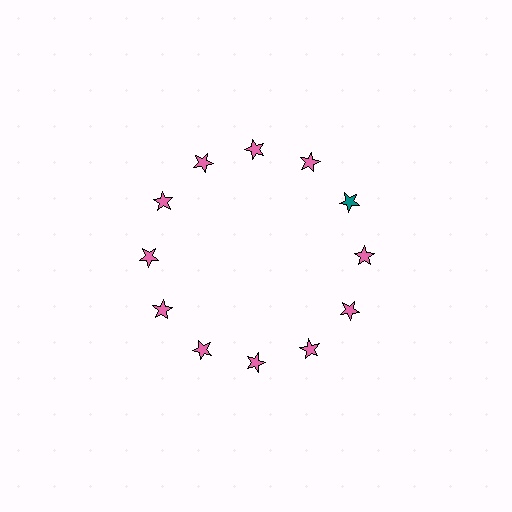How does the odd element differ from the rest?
It has a different color: teal instead of pink.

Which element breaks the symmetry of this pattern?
The teal star at roughly the 2 o'clock position breaks the symmetry. All other shapes are pink stars.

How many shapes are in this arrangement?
There are 12 shapes arranged in a ring pattern.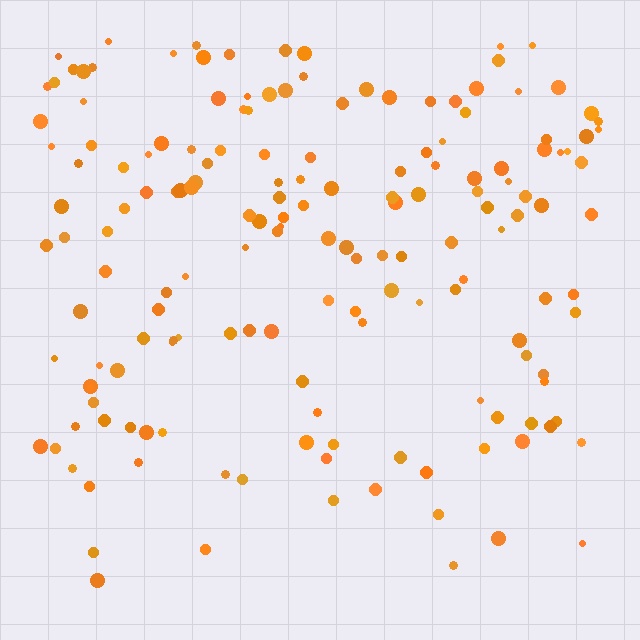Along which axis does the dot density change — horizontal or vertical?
Vertical.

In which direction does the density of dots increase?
From bottom to top, with the top side densest.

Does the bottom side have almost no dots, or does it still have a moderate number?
Still a moderate number, just noticeably fewer than the top.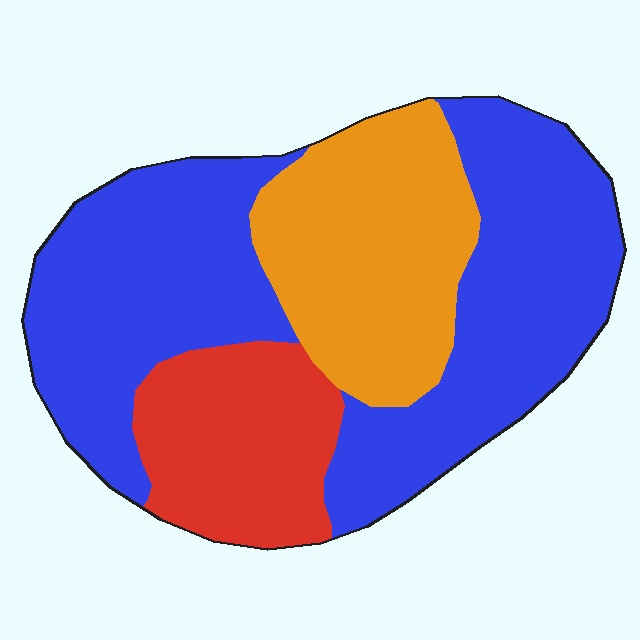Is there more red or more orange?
Orange.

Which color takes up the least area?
Red, at roughly 20%.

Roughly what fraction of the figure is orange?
Orange covers about 25% of the figure.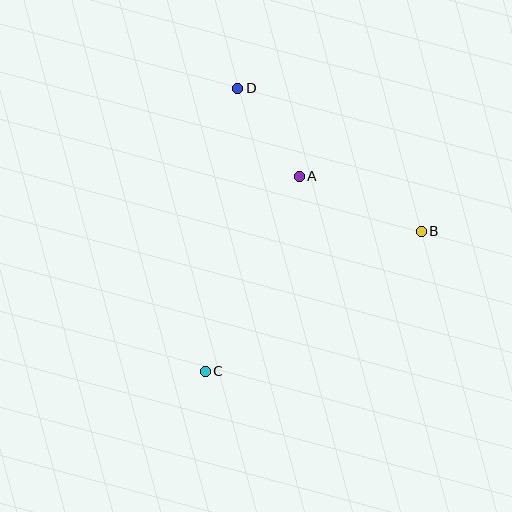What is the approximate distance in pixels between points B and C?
The distance between B and C is approximately 257 pixels.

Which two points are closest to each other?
Points A and D are closest to each other.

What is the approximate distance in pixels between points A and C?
The distance between A and C is approximately 216 pixels.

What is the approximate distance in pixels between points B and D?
The distance between B and D is approximately 233 pixels.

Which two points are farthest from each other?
Points C and D are farthest from each other.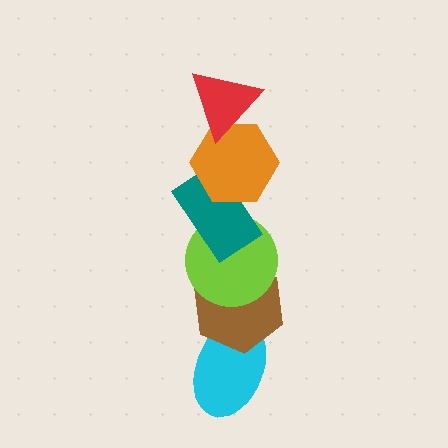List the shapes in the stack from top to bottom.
From top to bottom: the red triangle, the orange hexagon, the teal rectangle, the lime circle, the brown hexagon, the cyan ellipse.